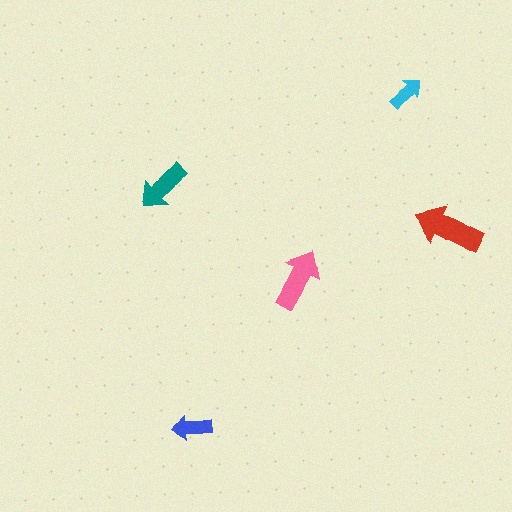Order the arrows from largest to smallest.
the red one, the pink one, the teal one, the blue one, the cyan one.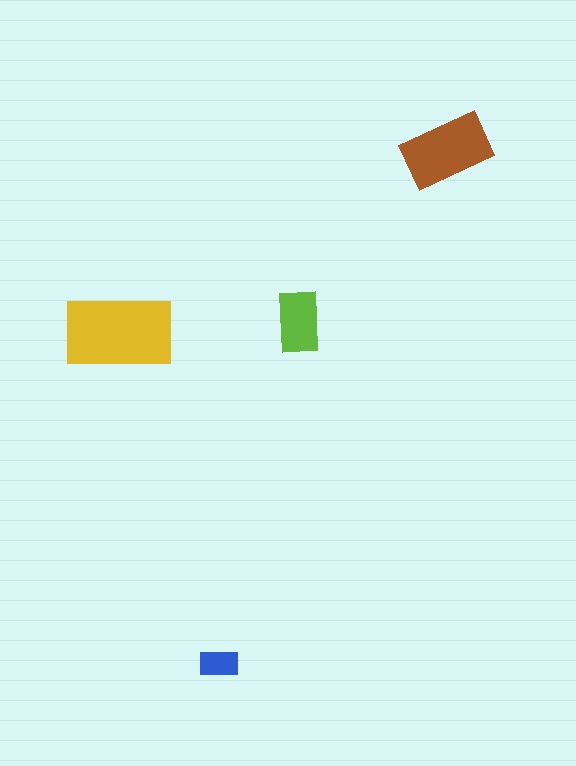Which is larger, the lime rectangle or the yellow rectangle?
The yellow one.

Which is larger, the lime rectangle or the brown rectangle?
The brown one.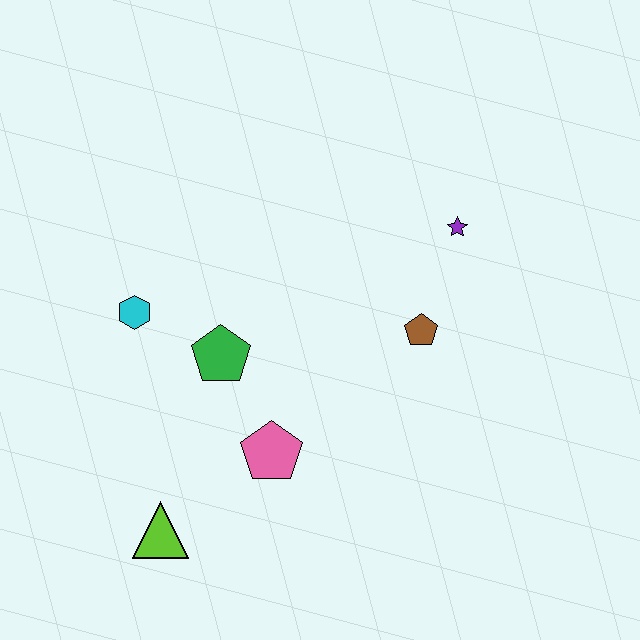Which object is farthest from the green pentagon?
The purple star is farthest from the green pentagon.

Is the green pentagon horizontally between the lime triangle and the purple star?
Yes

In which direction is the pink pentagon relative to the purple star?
The pink pentagon is below the purple star.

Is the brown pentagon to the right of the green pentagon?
Yes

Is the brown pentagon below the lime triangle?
No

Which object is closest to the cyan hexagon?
The green pentagon is closest to the cyan hexagon.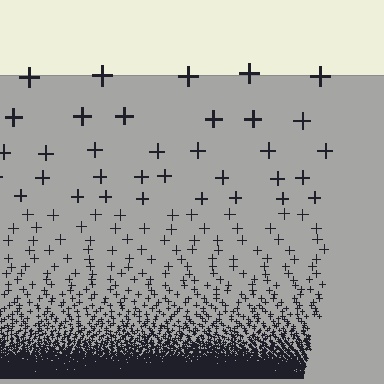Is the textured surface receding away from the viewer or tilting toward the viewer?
The surface appears to tilt toward the viewer. Texture elements get larger and sparser toward the top.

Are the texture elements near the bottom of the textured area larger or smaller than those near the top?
Smaller. The gradient is inverted — elements near the bottom are smaller and denser.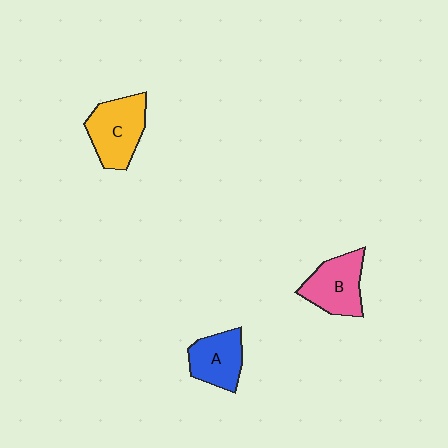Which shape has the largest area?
Shape C (yellow).